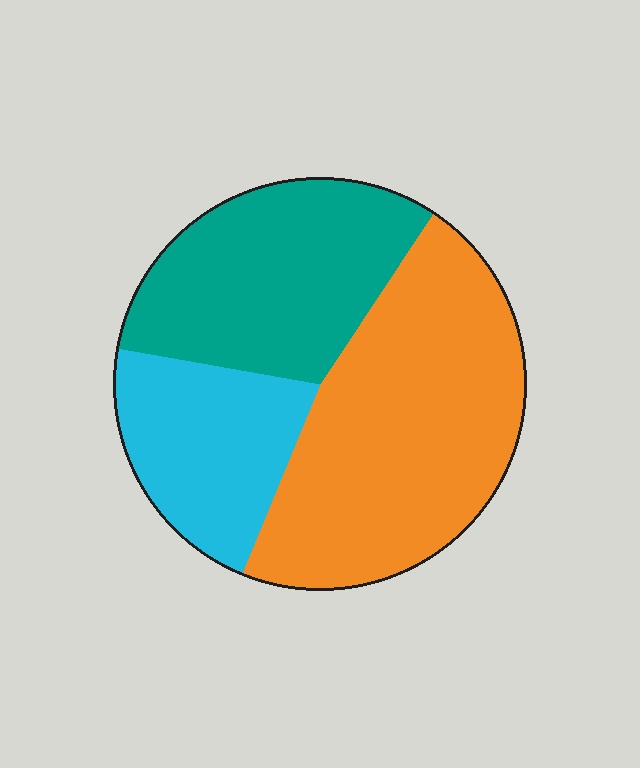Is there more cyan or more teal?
Teal.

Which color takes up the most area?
Orange, at roughly 45%.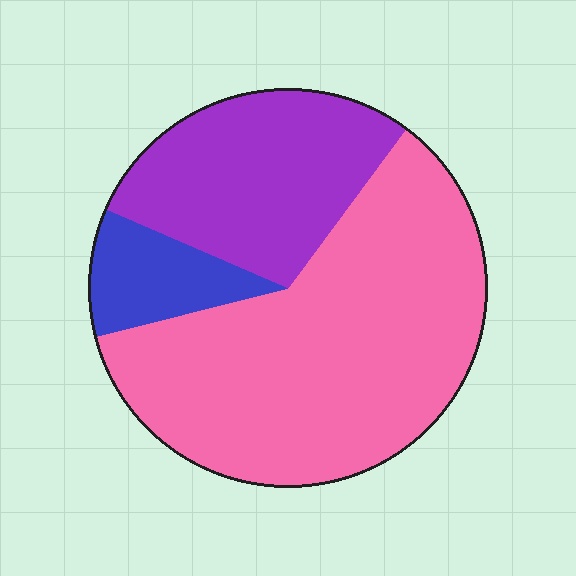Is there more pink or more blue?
Pink.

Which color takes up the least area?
Blue, at roughly 10%.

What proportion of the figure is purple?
Purple covers roughly 30% of the figure.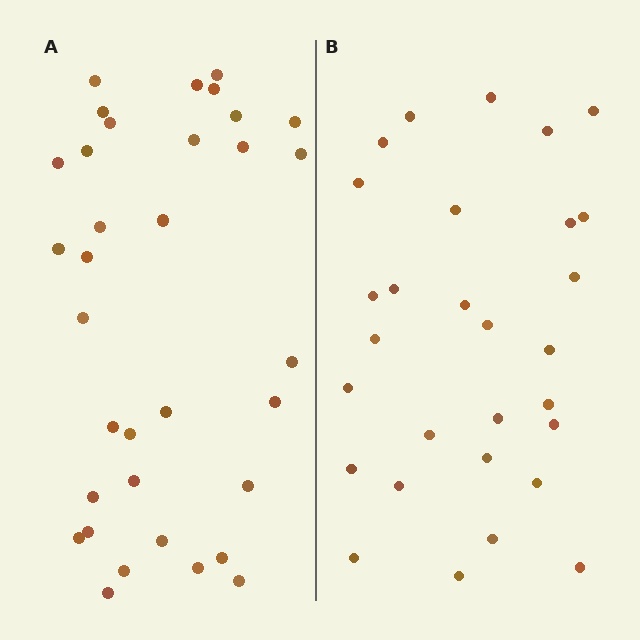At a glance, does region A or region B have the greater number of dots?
Region A (the left region) has more dots.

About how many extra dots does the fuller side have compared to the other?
Region A has about 5 more dots than region B.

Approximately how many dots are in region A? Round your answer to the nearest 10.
About 30 dots. (The exact count is 34, which rounds to 30.)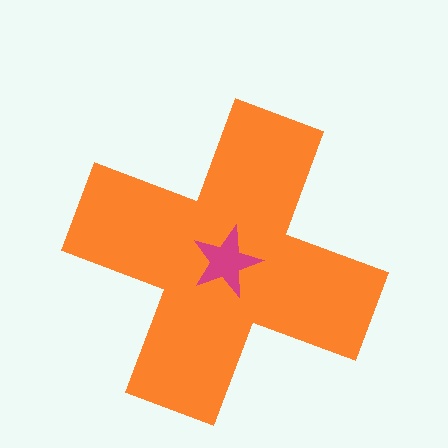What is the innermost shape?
The magenta star.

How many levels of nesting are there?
2.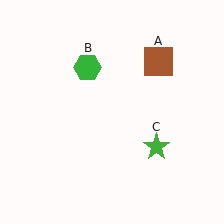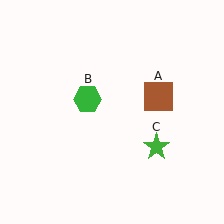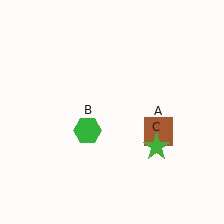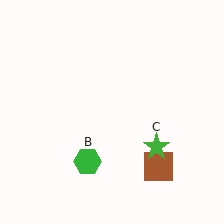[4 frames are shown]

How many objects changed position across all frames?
2 objects changed position: brown square (object A), green hexagon (object B).